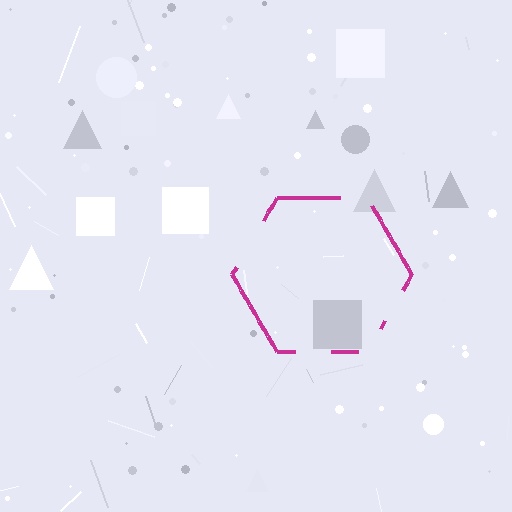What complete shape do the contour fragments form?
The contour fragments form a hexagon.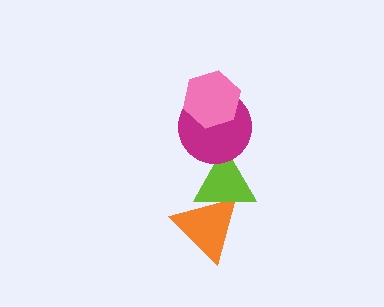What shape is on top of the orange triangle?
The lime triangle is on top of the orange triangle.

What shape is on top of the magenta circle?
The pink hexagon is on top of the magenta circle.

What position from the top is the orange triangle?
The orange triangle is 4th from the top.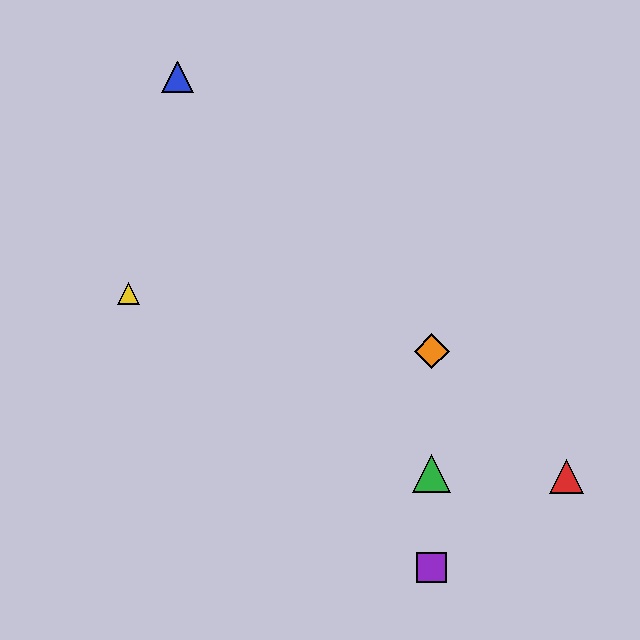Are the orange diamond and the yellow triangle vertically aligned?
No, the orange diamond is at x≈432 and the yellow triangle is at x≈129.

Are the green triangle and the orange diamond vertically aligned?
Yes, both are at x≈432.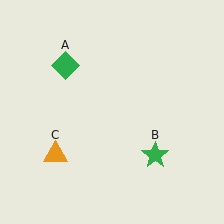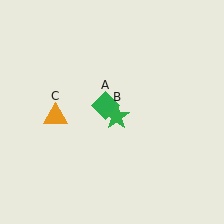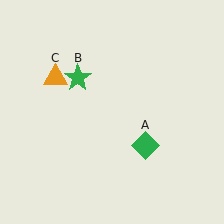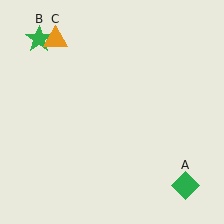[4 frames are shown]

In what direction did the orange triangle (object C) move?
The orange triangle (object C) moved up.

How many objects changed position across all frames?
3 objects changed position: green diamond (object A), green star (object B), orange triangle (object C).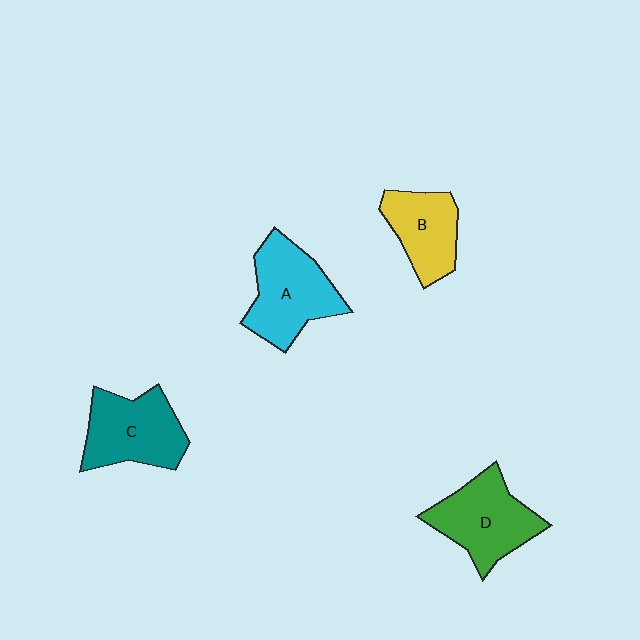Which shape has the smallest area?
Shape B (yellow).